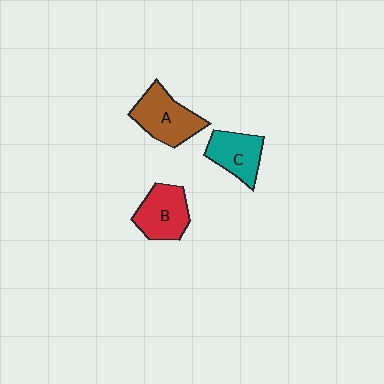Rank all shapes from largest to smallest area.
From largest to smallest: A (brown), B (red), C (teal).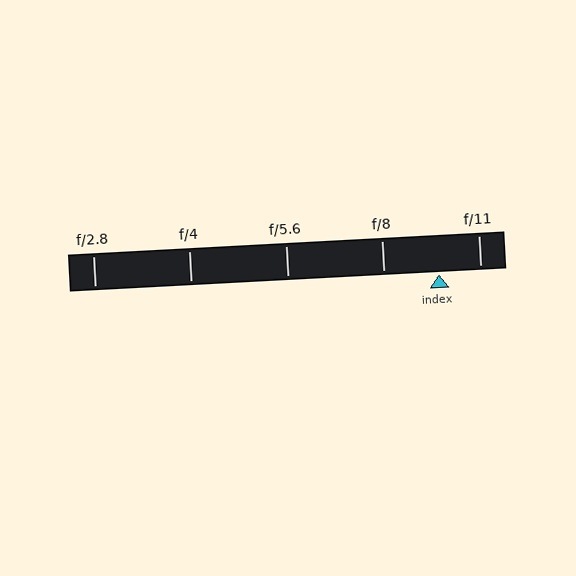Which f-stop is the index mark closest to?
The index mark is closest to f/11.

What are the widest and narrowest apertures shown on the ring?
The widest aperture shown is f/2.8 and the narrowest is f/11.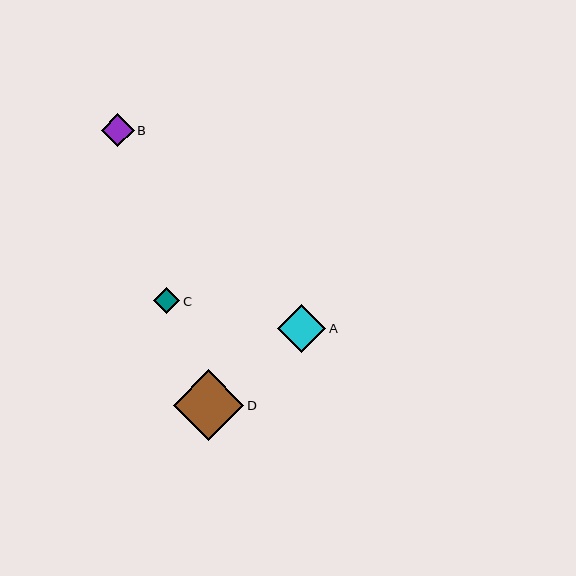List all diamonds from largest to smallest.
From largest to smallest: D, A, B, C.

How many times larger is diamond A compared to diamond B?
Diamond A is approximately 1.5 times the size of diamond B.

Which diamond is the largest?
Diamond D is the largest with a size of approximately 71 pixels.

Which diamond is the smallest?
Diamond C is the smallest with a size of approximately 26 pixels.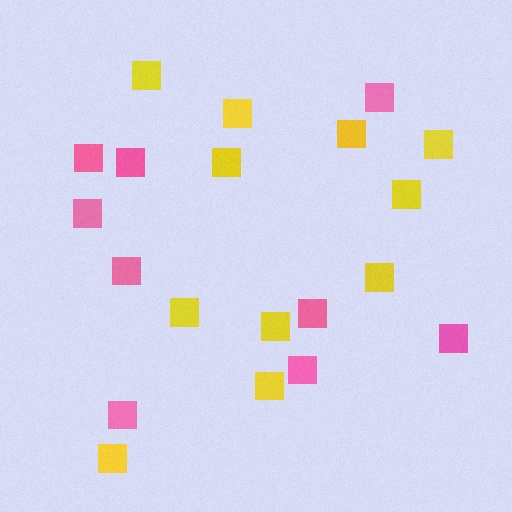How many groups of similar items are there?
There are 2 groups: one group of pink squares (9) and one group of yellow squares (11).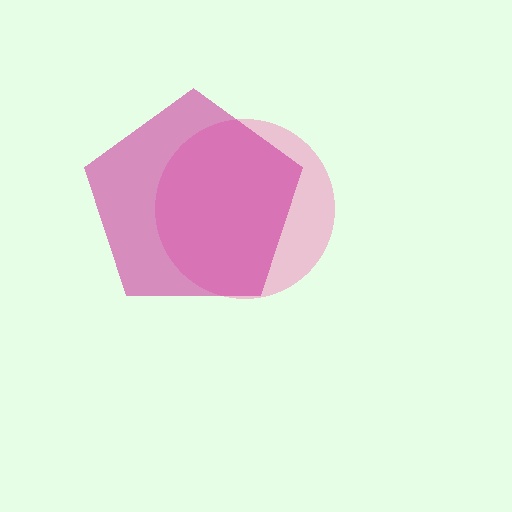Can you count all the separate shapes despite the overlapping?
Yes, there are 2 separate shapes.